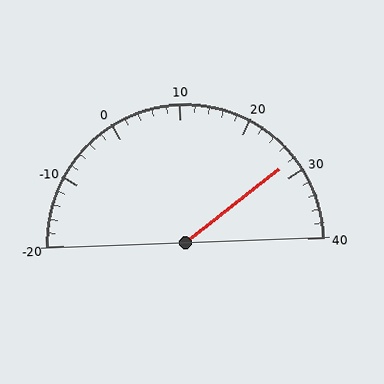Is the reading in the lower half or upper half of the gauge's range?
The reading is in the upper half of the range (-20 to 40).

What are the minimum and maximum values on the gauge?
The gauge ranges from -20 to 40.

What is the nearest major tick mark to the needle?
The nearest major tick mark is 30.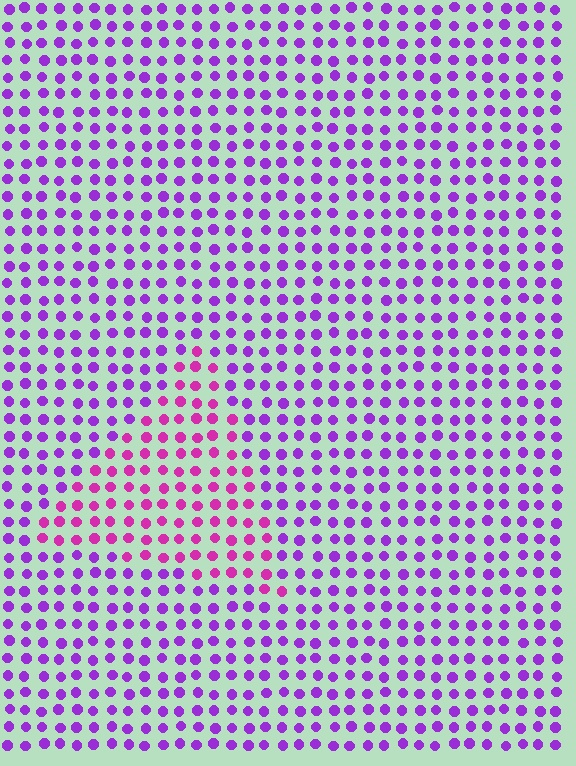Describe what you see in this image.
The image is filled with small purple elements in a uniform arrangement. A triangle-shaped region is visible where the elements are tinted to a slightly different hue, forming a subtle color boundary.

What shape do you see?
I see a triangle.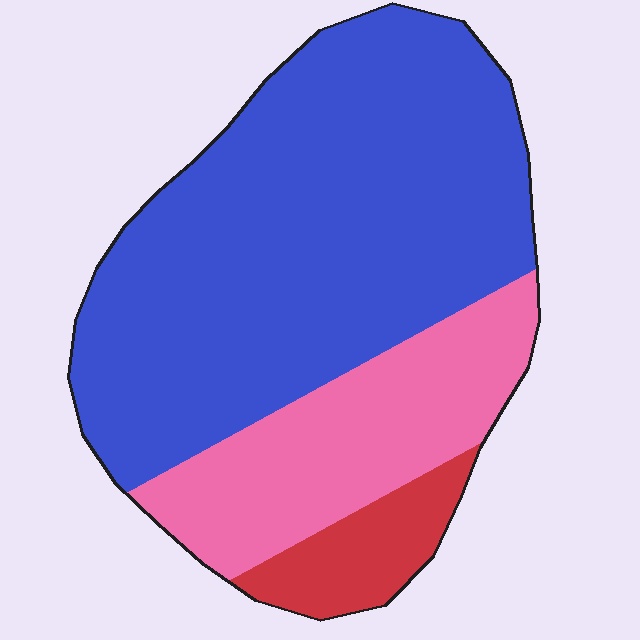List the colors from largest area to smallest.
From largest to smallest: blue, pink, red.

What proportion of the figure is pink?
Pink takes up about one quarter (1/4) of the figure.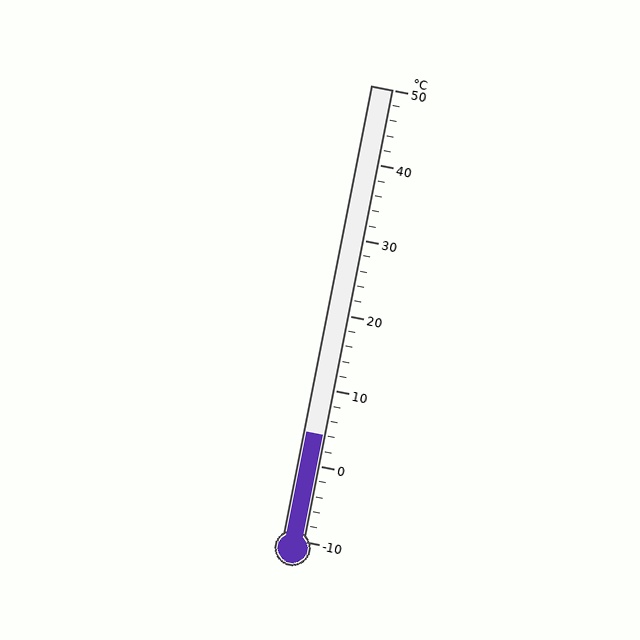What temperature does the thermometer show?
The thermometer shows approximately 4°C.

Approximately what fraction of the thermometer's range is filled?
The thermometer is filled to approximately 25% of its range.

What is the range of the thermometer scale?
The thermometer scale ranges from -10°C to 50°C.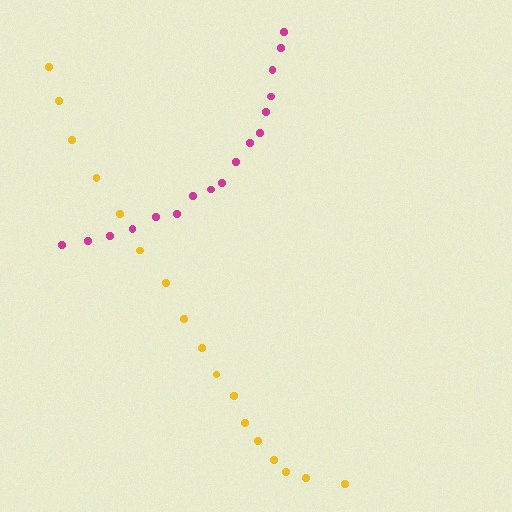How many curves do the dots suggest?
There are 2 distinct paths.